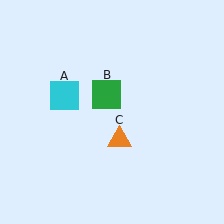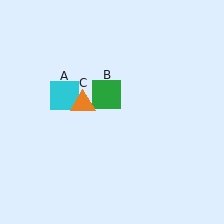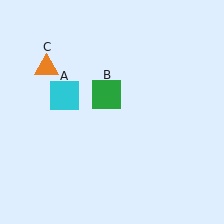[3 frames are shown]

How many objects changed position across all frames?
1 object changed position: orange triangle (object C).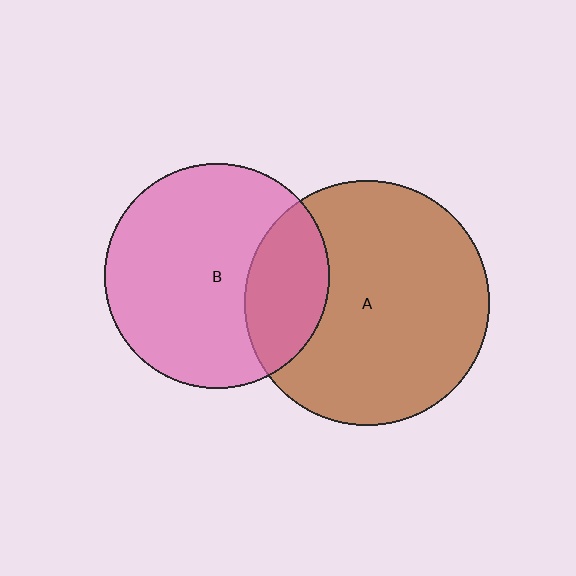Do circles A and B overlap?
Yes.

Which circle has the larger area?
Circle A (brown).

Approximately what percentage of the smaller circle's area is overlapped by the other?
Approximately 25%.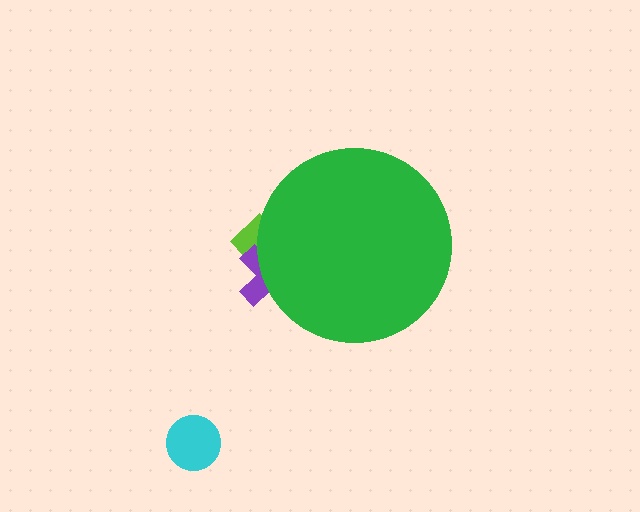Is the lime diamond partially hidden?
Yes, the lime diamond is partially hidden behind the green circle.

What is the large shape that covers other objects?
A green circle.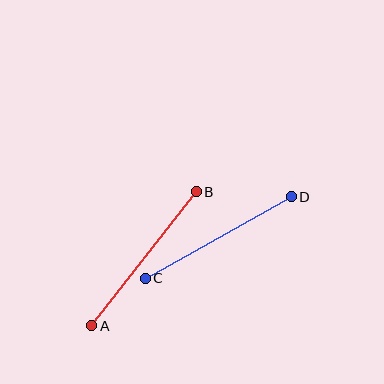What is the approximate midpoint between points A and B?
The midpoint is at approximately (144, 259) pixels.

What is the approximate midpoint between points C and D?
The midpoint is at approximately (218, 238) pixels.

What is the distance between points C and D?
The distance is approximately 167 pixels.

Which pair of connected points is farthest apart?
Points A and B are farthest apart.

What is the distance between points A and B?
The distance is approximately 170 pixels.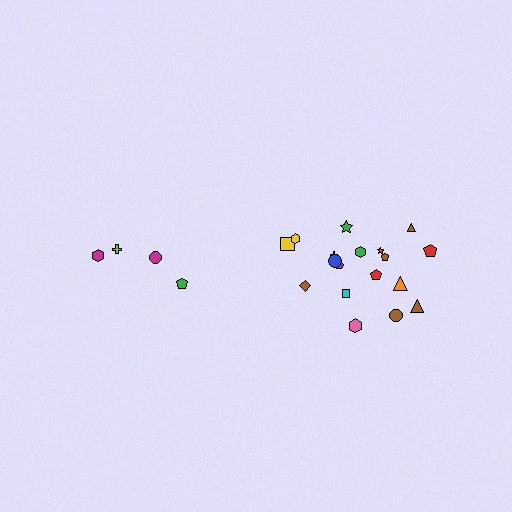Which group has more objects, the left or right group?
The right group.